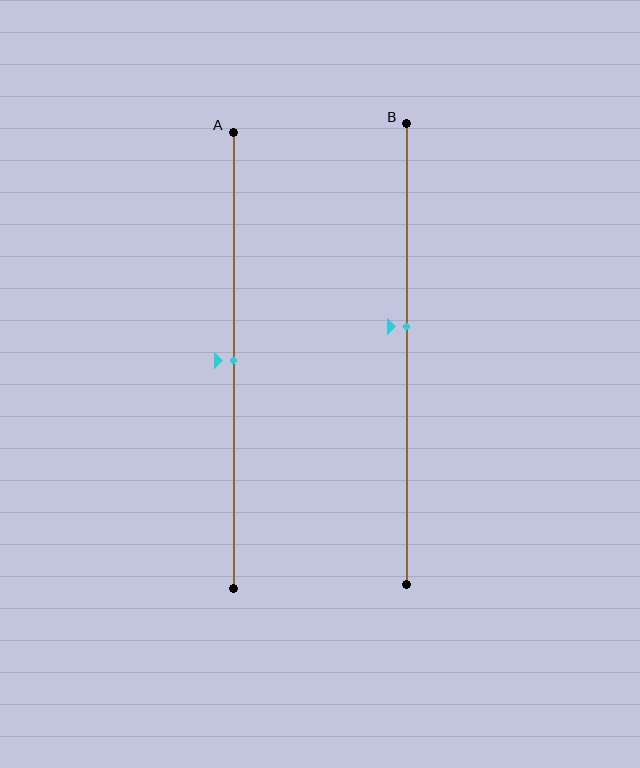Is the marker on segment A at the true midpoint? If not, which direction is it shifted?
Yes, the marker on segment A is at the true midpoint.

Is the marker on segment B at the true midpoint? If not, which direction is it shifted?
No, the marker on segment B is shifted upward by about 6% of the segment length.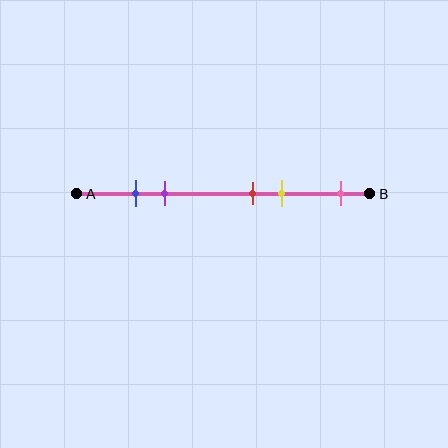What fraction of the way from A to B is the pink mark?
The pink mark is approximately 90% (0.9) of the way from A to B.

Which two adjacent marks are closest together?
The blue and purple marks are the closest adjacent pair.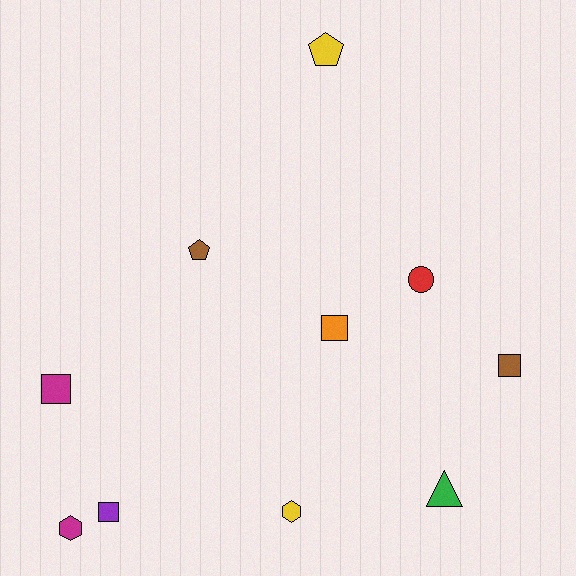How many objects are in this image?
There are 10 objects.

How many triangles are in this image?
There is 1 triangle.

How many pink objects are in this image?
There are no pink objects.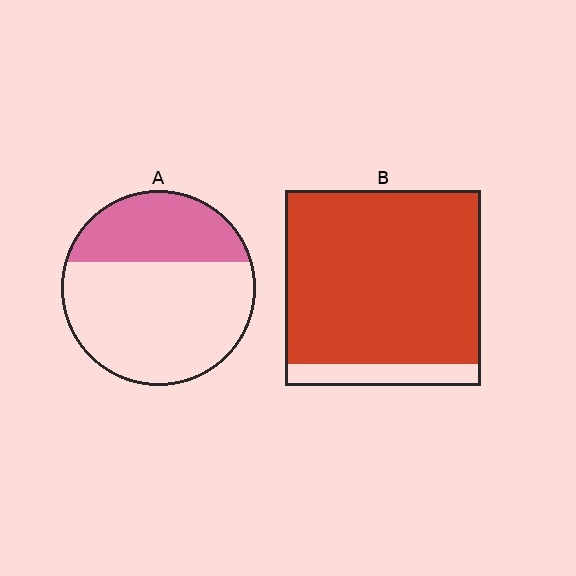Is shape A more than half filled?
No.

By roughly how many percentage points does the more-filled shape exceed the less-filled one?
By roughly 55 percentage points (B over A).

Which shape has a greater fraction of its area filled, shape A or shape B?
Shape B.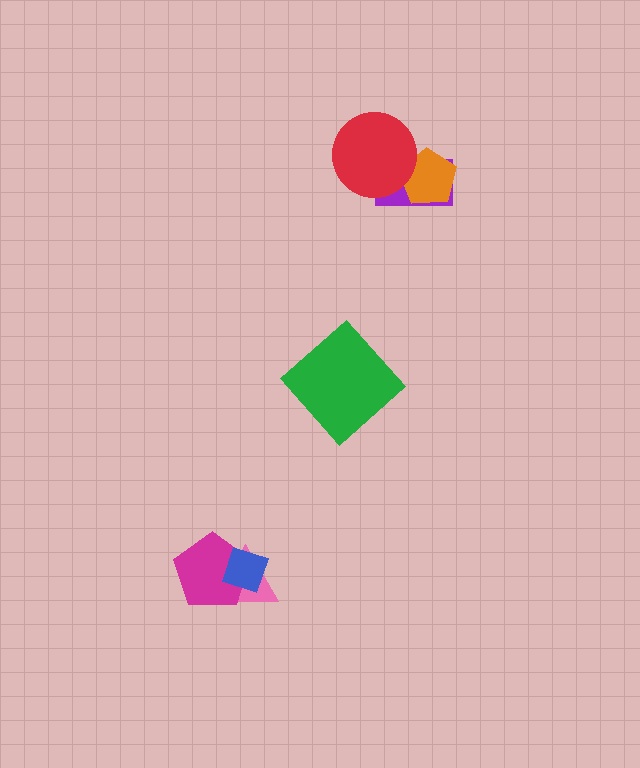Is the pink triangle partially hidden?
Yes, it is partially covered by another shape.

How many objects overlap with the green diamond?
0 objects overlap with the green diamond.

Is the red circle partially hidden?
No, no other shape covers it.